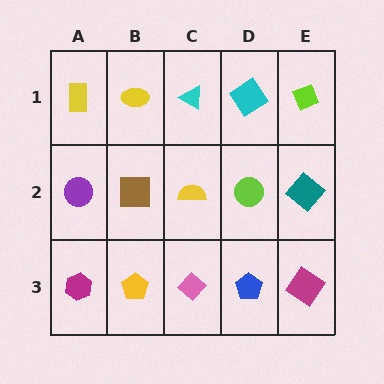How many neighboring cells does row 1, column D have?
3.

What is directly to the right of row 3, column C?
A blue pentagon.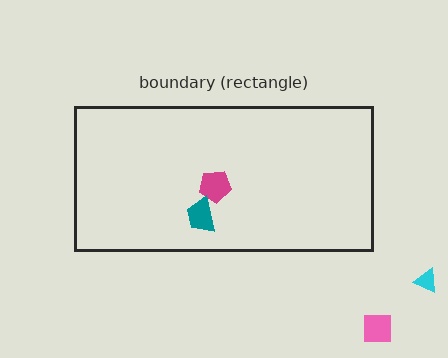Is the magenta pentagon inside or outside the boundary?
Inside.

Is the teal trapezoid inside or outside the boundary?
Inside.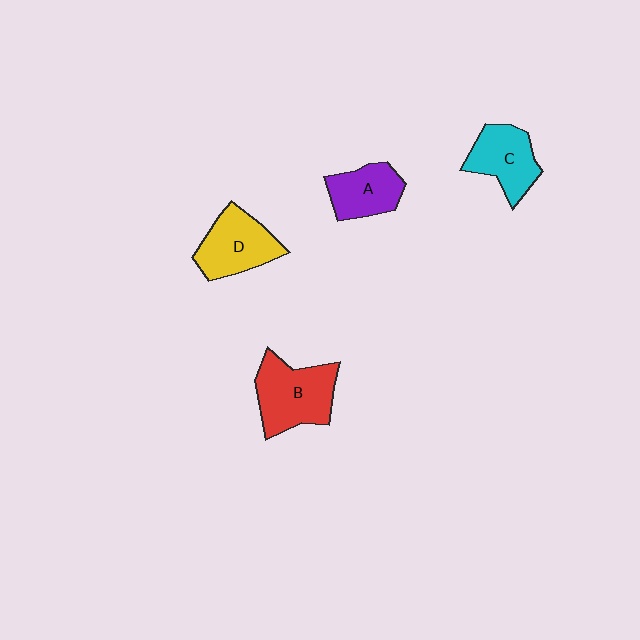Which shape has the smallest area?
Shape A (purple).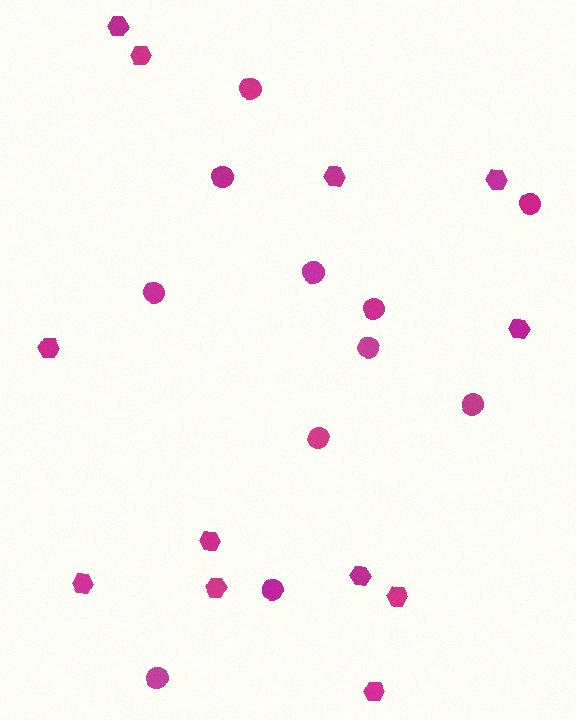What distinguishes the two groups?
There are 2 groups: one group of circles (11) and one group of hexagons (12).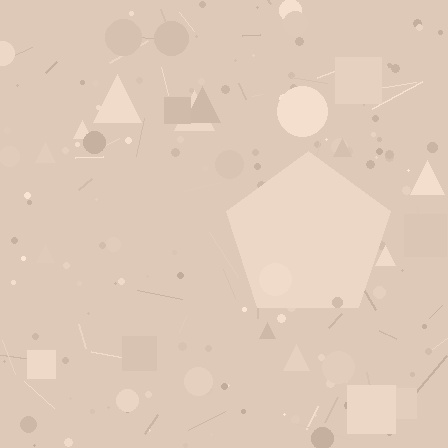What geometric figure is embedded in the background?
A pentagon is embedded in the background.